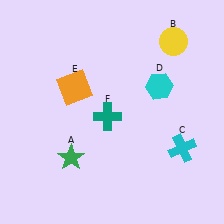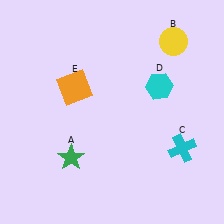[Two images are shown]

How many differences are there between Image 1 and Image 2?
There is 1 difference between the two images.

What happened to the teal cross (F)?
The teal cross (F) was removed in Image 2. It was in the bottom-left area of Image 1.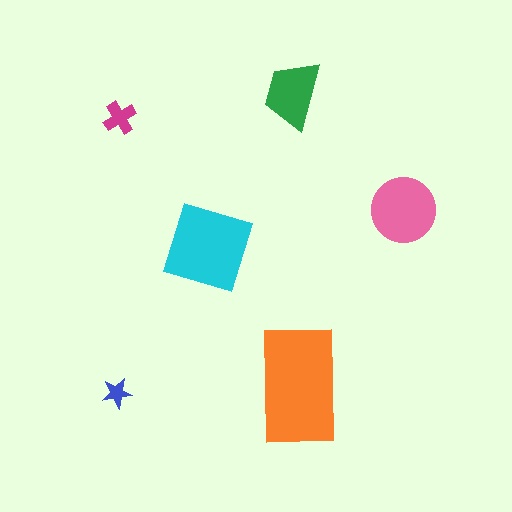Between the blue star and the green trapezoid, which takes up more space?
The green trapezoid.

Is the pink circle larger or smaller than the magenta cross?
Larger.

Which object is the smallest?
The blue star.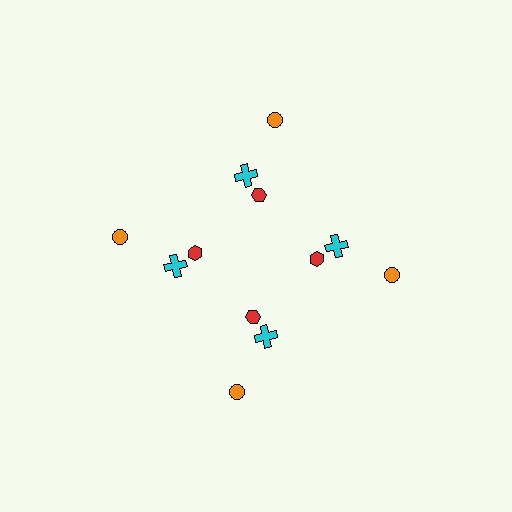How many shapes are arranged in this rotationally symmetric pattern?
There are 12 shapes, arranged in 4 groups of 3.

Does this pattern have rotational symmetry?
Yes, this pattern has 4-fold rotational symmetry. It looks the same after rotating 90 degrees around the center.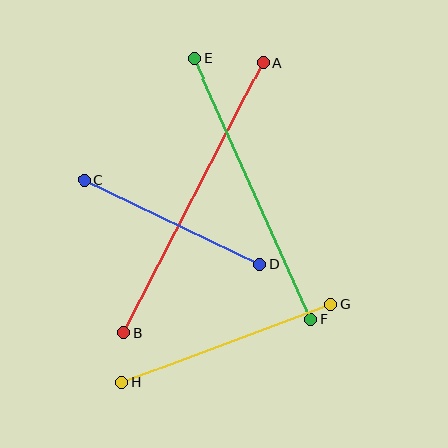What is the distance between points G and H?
The distance is approximately 222 pixels.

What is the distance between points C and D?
The distance is approximately 195 pixels.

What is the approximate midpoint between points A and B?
The midpoint is at approximately (193, 198) pixels.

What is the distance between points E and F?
The distance is approximately 286 pixels.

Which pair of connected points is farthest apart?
Points A and B are farthest apart.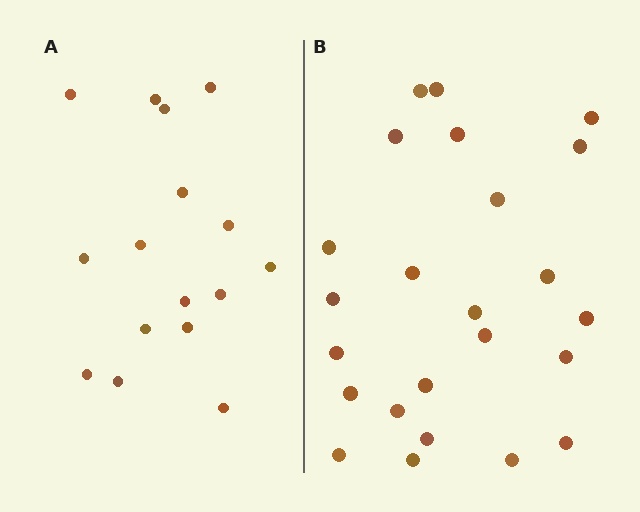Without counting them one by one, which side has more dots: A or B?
Region B (the right region) has more dots.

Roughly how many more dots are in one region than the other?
Region B has roughly 8 or so more dots than region A.